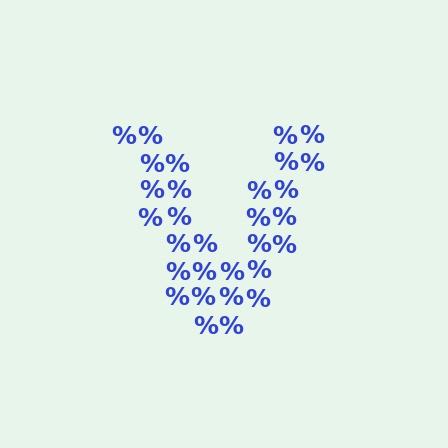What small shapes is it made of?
It is made of small percent signs.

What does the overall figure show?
The overall figure shows the letter V.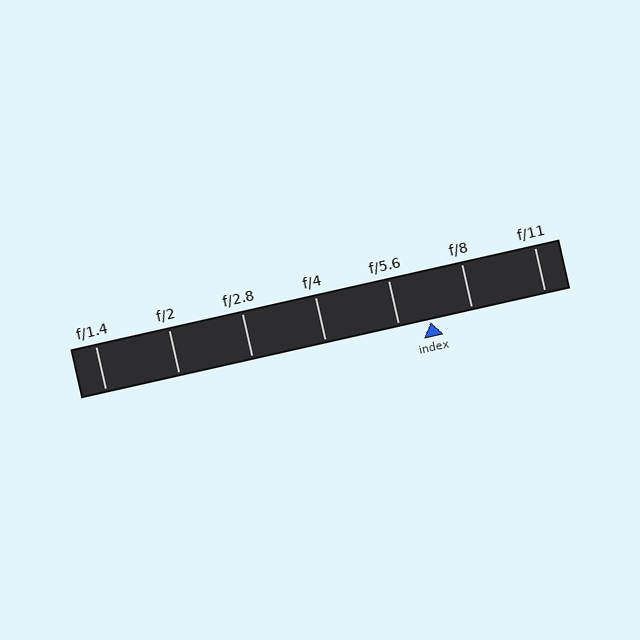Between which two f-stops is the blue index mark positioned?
The index mark is between f/5.6 and f/8.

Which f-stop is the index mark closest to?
The index mark is closest to f/5.6.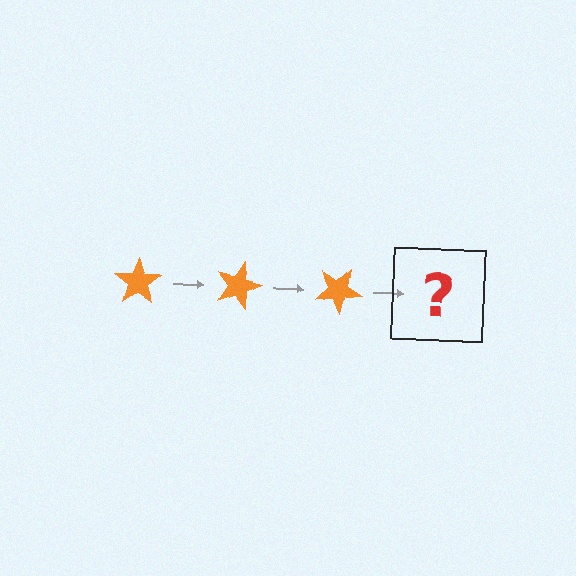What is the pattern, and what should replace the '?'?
The pattern is that the star rotates 15 degrees each step. The '?' should be an orange star rotated 45 degrees.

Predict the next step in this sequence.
The next step is an orange star rotated 45 degrees.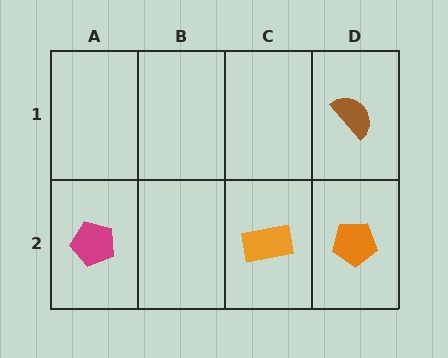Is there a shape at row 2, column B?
No, that cell is empty.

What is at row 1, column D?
A brown semicircle.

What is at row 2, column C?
An orange rectangle.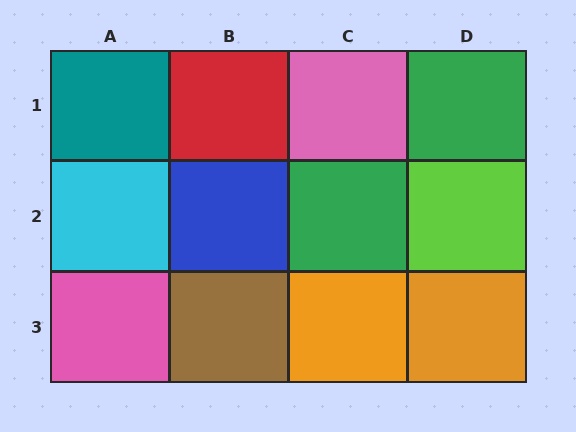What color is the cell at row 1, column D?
Green.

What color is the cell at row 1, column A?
Teal.